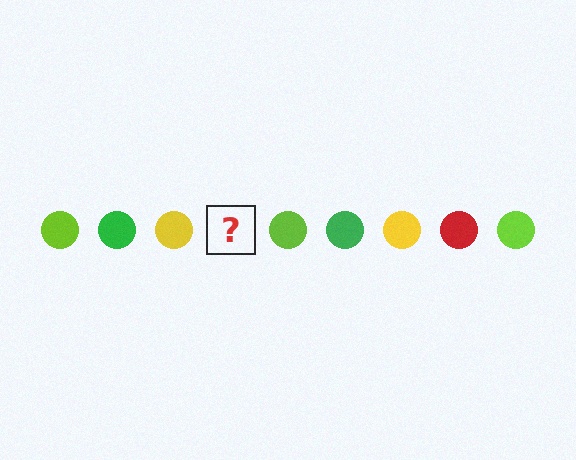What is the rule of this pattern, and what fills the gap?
The rule is that the pattern cycles through lime, green, yellow, red circles. The gap should be filled with a red circle.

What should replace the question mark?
The question mark should be replaced with a red circle.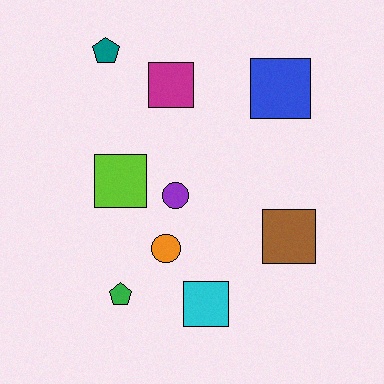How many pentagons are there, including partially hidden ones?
There are 2 pentagons.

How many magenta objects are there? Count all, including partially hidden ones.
There is 1 magenta object.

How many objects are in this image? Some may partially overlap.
There are 9 objects.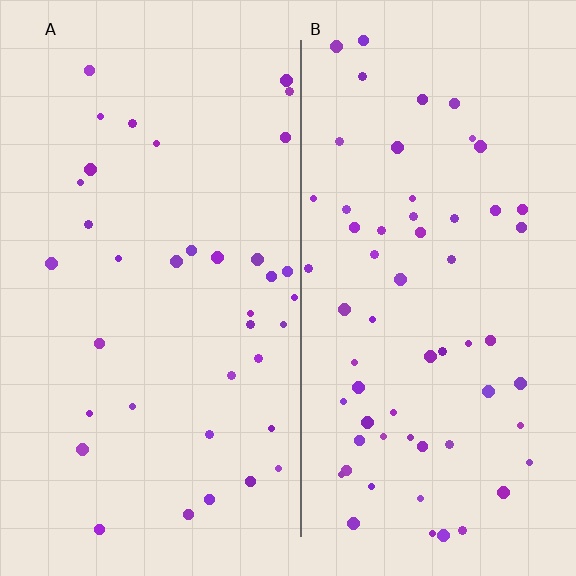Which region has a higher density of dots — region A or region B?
B (the right).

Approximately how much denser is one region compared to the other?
Approximately 1.7× — region B over region A.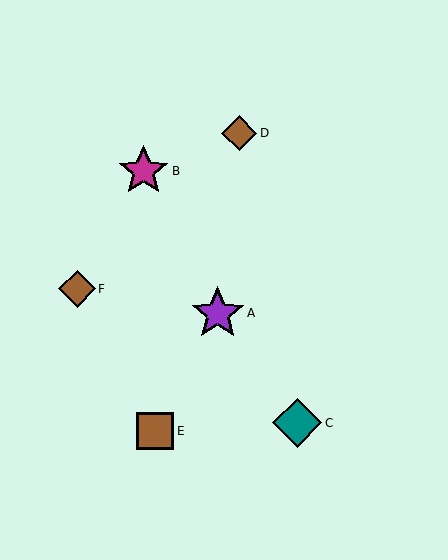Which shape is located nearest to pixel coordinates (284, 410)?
The teal diamond (labeled C) at (297, 423) is nearest to that location.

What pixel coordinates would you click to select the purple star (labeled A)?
Click at (218, 313) to select the purple star A.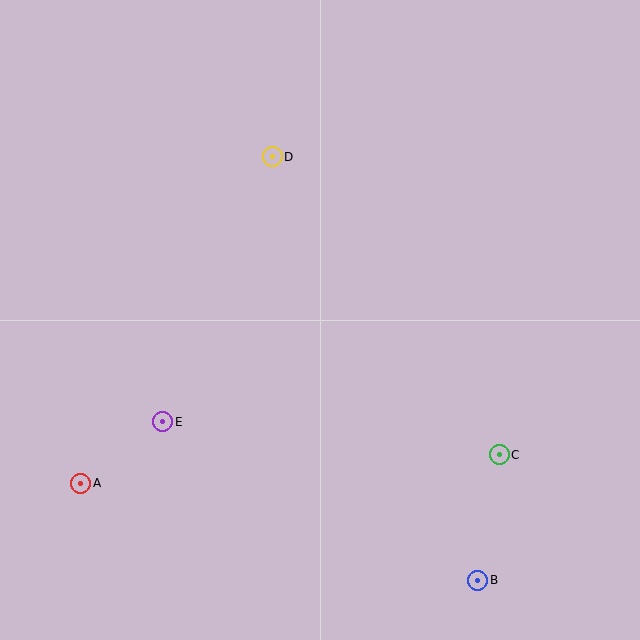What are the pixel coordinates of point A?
Point A is at (81, 483).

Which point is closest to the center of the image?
Point D at (272, 157) is closest to the center.